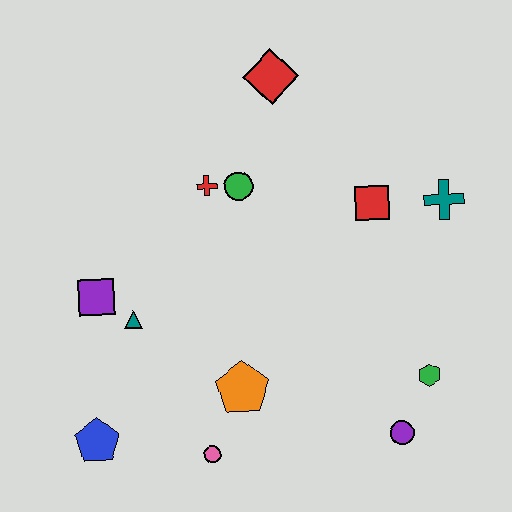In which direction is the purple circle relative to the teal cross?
The purple circle is below the teal cross.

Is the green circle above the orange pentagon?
Yes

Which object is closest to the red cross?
The green circle is closest to the red cross.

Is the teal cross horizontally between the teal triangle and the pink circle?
No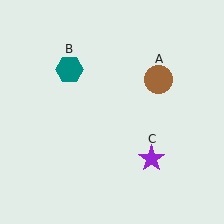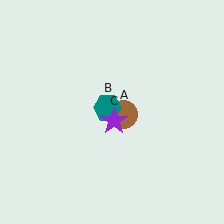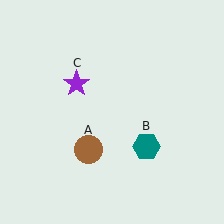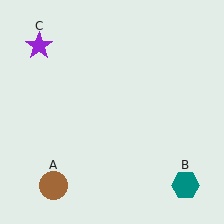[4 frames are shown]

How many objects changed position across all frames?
3 objects changed position: brown circle (object A), teal hexagon (object B), purple star (object C).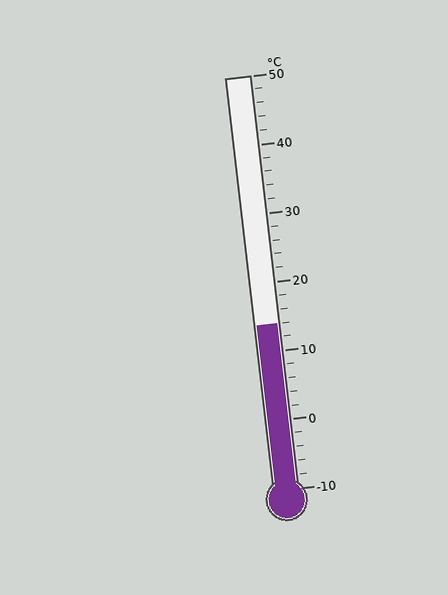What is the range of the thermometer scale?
The thermometer scale ranges from -10°C to 50°C.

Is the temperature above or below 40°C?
The temperature is below 40°C.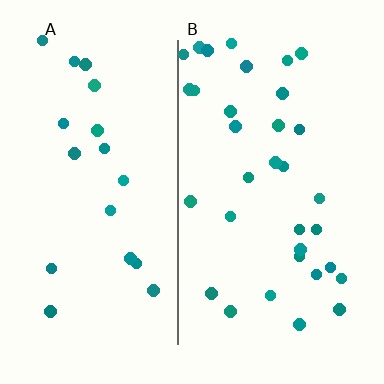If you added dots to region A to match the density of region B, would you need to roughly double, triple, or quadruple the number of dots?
Approximately double.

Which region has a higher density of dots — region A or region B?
B (the right).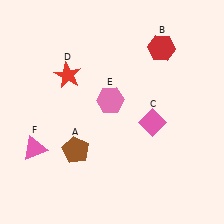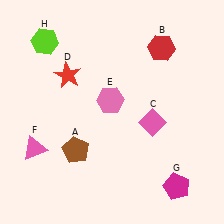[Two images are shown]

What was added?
A magenta pentagon (G), a lime hexagon (H) were added in Image 2.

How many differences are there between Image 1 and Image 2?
There are 2 differences between the two images.